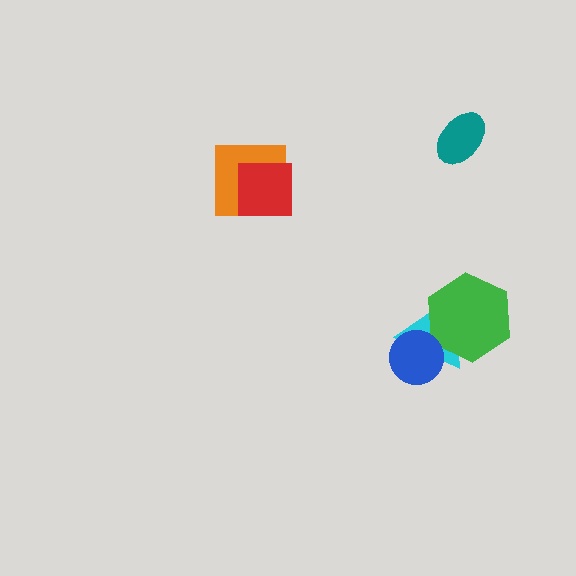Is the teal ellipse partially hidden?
No, no other shape covers it.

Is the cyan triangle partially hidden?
Yes, it is partially covered by another shape.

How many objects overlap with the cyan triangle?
2 objects overlap with the cyan triangle.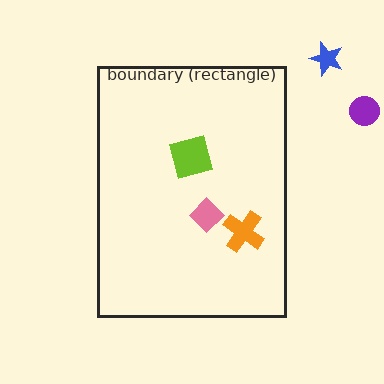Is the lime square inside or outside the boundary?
Inside.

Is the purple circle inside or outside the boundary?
Outside.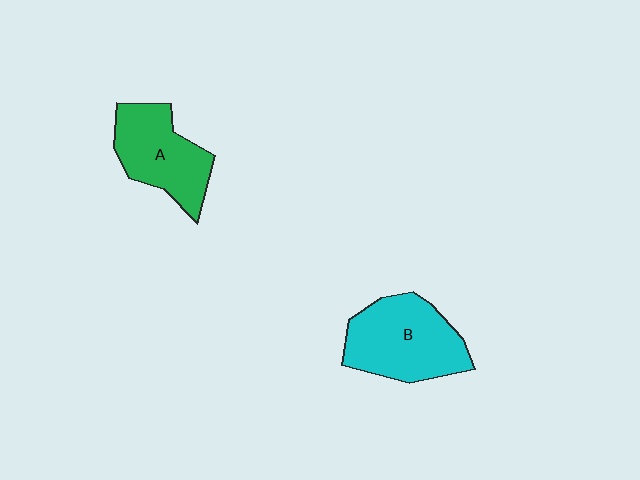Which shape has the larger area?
Shape B (cyan).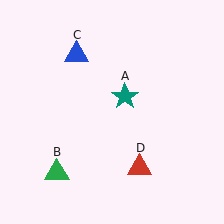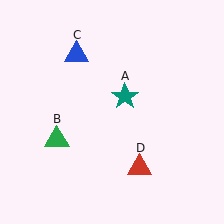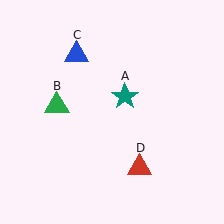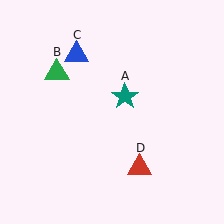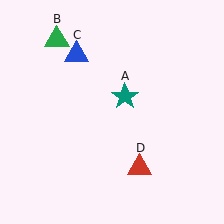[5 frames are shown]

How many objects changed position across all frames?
1 object changed position: green triangle (object B).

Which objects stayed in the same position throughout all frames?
Teal star (object A) and blue triangle (object C) and red triangle (object D) remained stationary.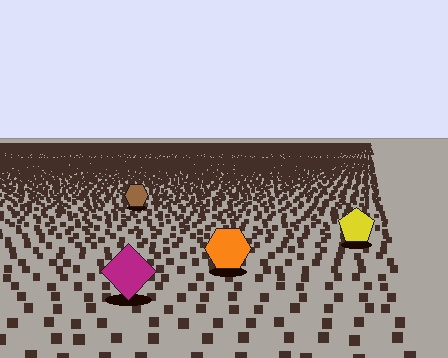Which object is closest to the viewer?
The magenta diamond is closest. The texture marks near it are larger and more spread out.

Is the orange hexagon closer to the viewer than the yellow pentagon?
Yes. The orange hexagon is closer — you can tell from the texture gradient: the ground texture is coarser near it.